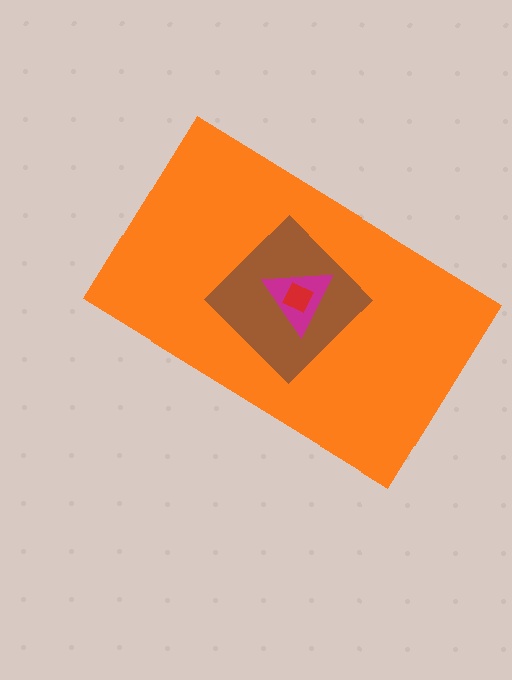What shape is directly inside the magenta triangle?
The red square.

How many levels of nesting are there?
4.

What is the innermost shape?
The red square.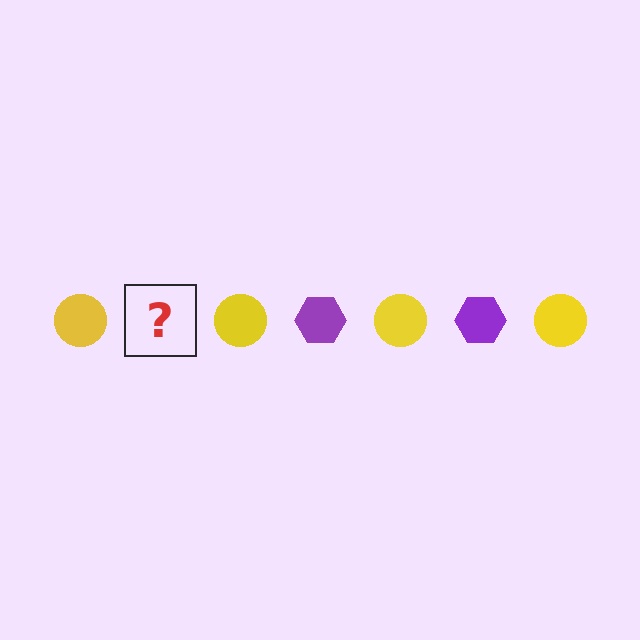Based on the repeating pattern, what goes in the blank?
The blank should be a purple hexagon.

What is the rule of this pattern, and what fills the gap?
The rule is that the pattern alternates between yellow circle and purple hexagon. The gap should be filled with a purple hexagon.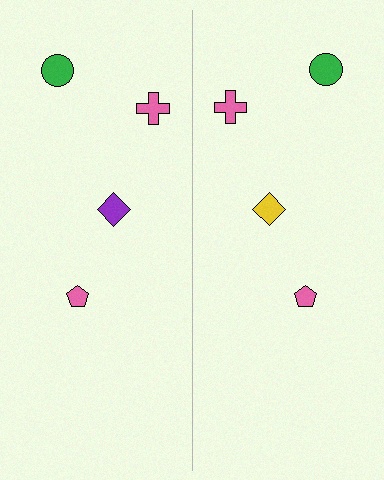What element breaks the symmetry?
The yellow diamond on the right side breaks the symmetry — its mirror counterpart is purple.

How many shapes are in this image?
There are 8 shapes in this image.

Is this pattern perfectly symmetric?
No, the pattern is not perfectly symmetric. The yellow diamond on the right side breaks the symmetry — its mirror counterpart is purple.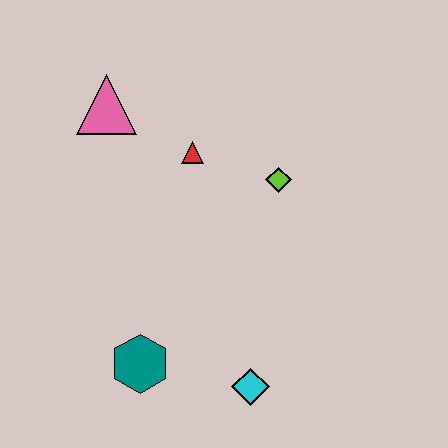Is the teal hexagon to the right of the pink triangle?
Yes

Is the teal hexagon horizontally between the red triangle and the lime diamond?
No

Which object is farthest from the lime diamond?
The teal hexagon is farthest from the lime diamond.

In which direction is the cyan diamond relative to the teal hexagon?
The cyan diamond is to the right of the teal hexagon.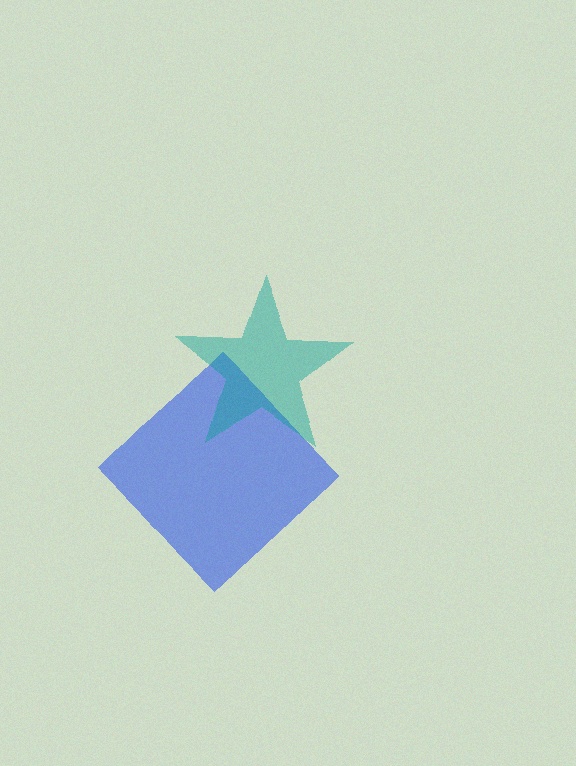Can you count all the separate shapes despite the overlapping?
Yes, there are 2 separate shapes.